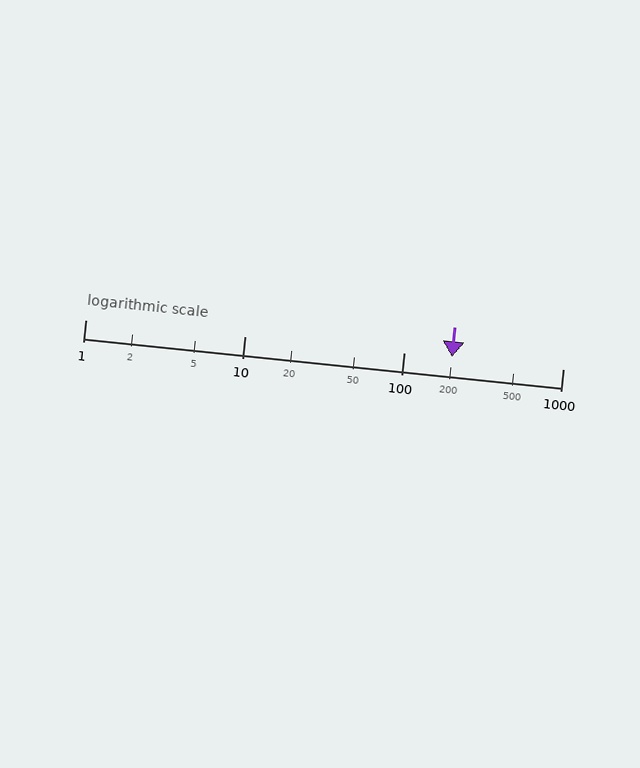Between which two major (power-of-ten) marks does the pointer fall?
The pointer is between 100 and 1000.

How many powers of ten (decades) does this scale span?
The scale spans 3 decades, from 1 to 1000.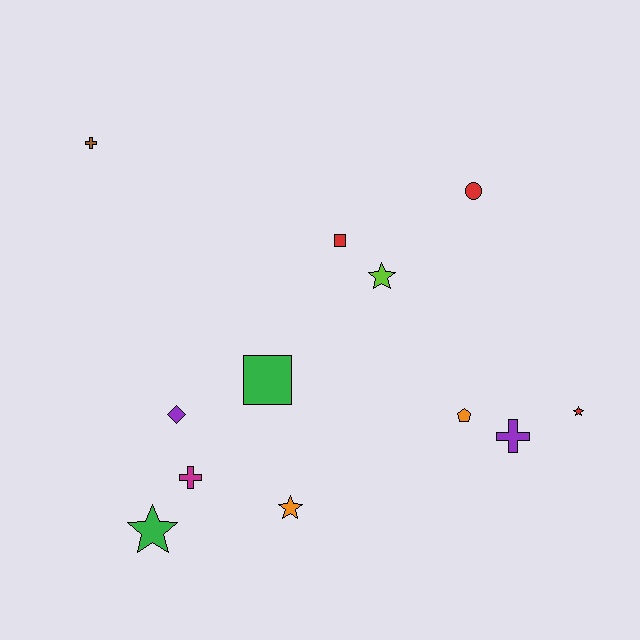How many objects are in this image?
There are 12 objects.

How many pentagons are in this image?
There is 1 pentagon.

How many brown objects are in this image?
There is 1 brown object.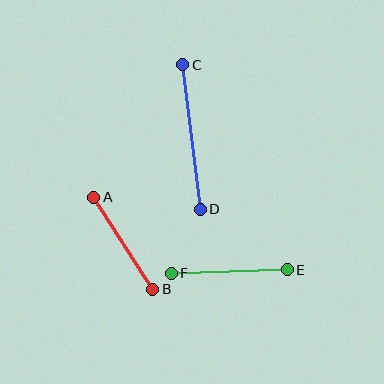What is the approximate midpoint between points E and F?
The midpoint is at approximately (229, 272) pixels.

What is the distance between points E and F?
The distance is approximately 116 pixels.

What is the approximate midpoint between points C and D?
The midpoint is at approximately (192, 137) pixels.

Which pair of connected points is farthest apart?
Points C and D are farthest apart.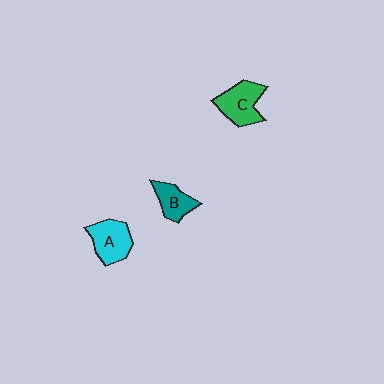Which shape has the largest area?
Shape C (green).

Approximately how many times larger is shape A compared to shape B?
Approximately 1.3 times.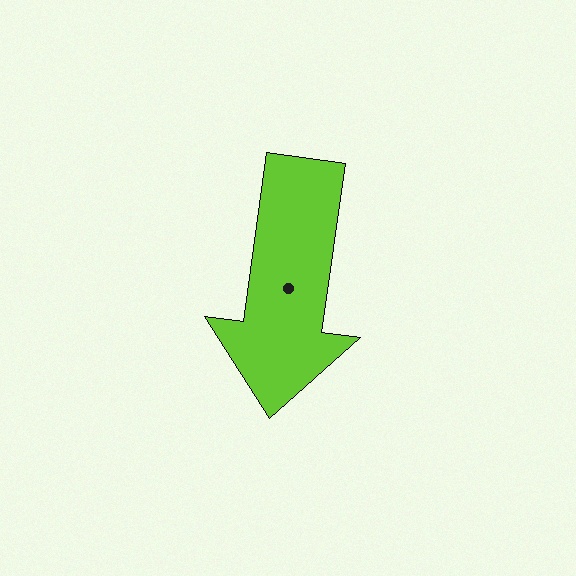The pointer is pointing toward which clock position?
Roughly 6 o'clock.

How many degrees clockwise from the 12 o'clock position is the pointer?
Approximately 188 degrees.